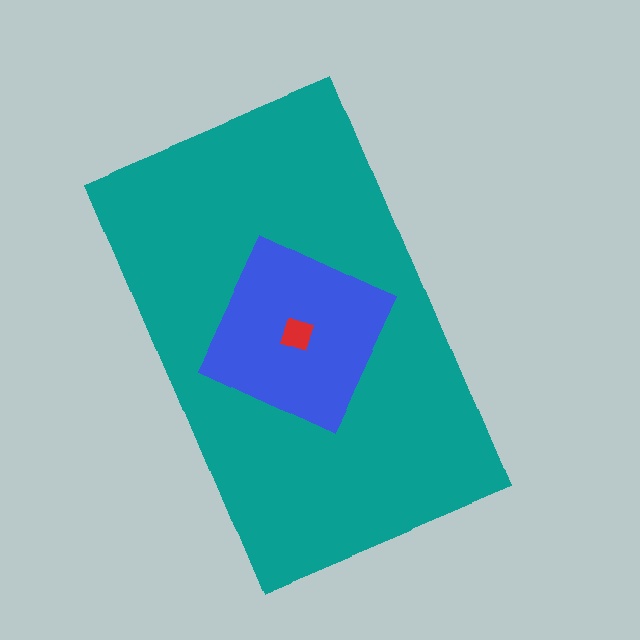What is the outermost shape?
The teal rectangle.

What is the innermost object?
The red diamond.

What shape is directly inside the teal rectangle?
The blue square.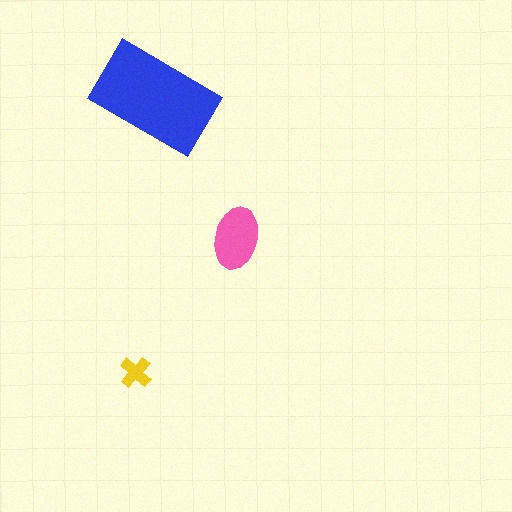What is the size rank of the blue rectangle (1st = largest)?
1st.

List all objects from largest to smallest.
The blue rectangle, the pink ellipse, the yellow cross.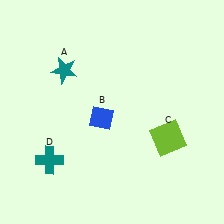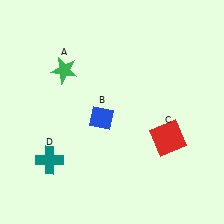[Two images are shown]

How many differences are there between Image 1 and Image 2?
There are 2 differences between the two images.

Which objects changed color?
A changed from teal to green. C changed from lime to red.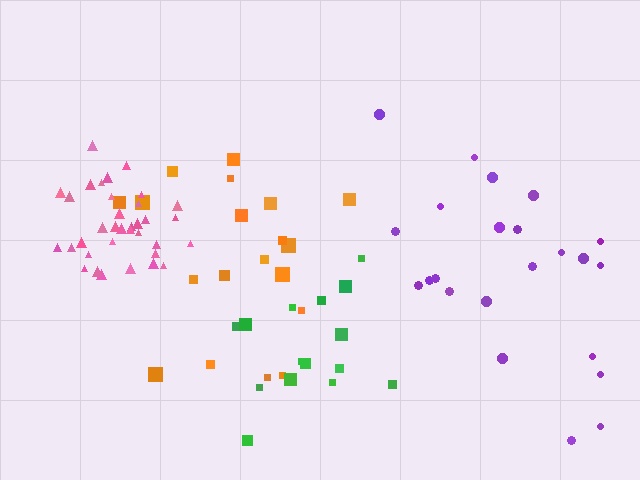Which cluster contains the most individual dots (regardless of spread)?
Pink (35).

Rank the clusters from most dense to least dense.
pink, green, purple, orange.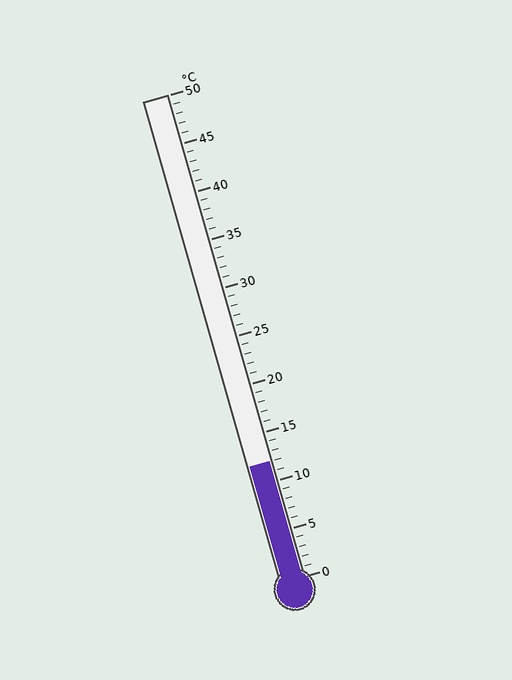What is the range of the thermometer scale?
The thermometer scale ranges from 0°C to 50°C.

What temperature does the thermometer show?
The thermometer shows approximately 12°C.